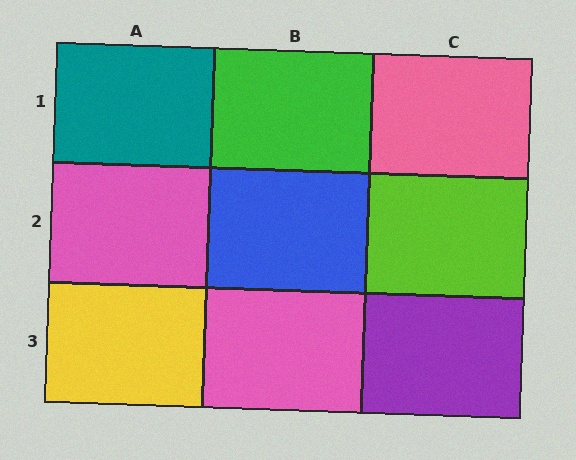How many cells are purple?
1 cell is purple.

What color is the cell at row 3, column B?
Pink.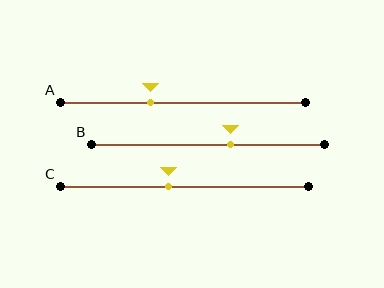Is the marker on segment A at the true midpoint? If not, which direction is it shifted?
No, the marker on segment A is shifted to the left by about 13% of the segment length.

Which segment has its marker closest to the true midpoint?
Segment C has its marker closest to the true midpoint.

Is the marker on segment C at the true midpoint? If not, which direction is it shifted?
No, the marker on segment C is shifted to the left by about 6% of the segment length.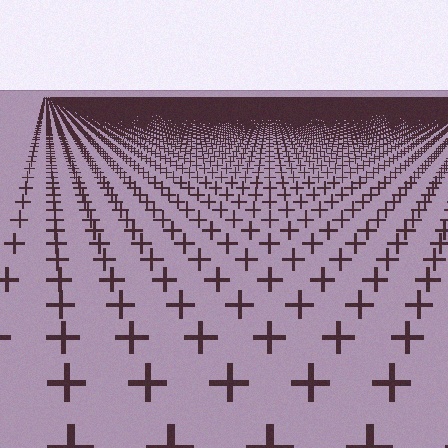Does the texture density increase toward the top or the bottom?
Density increases toward the top.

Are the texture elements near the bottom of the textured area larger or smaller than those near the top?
Larger. Near the bottom, elements are closer to the viewer and appear at a bigger on-screen size.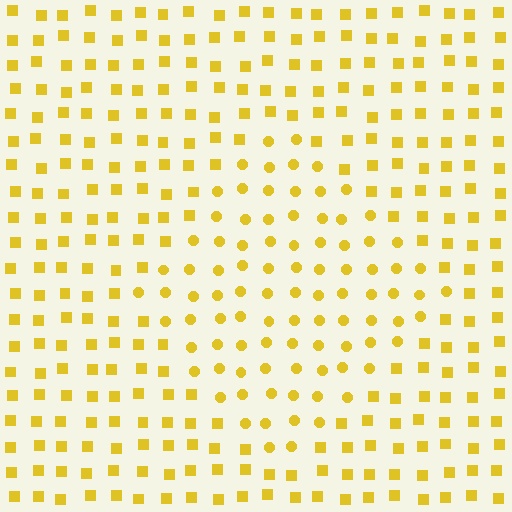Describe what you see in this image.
The image is filled with small yellow elements arranged in a uniform grid. A diamond-shaped region contains circles, while the surrounding area contains squares. The boundary is defined purely by the change in element shape.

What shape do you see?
I see a diamond.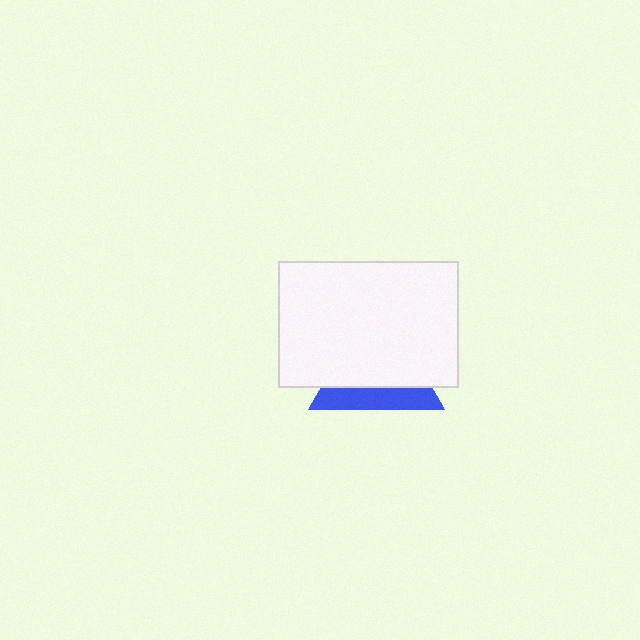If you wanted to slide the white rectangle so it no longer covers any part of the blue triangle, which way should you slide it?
Slide it up — that is the most direct way to separate the two shapes.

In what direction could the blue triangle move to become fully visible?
The blue triangle could move down. That would shift it out from behind the white rectangle entirely.